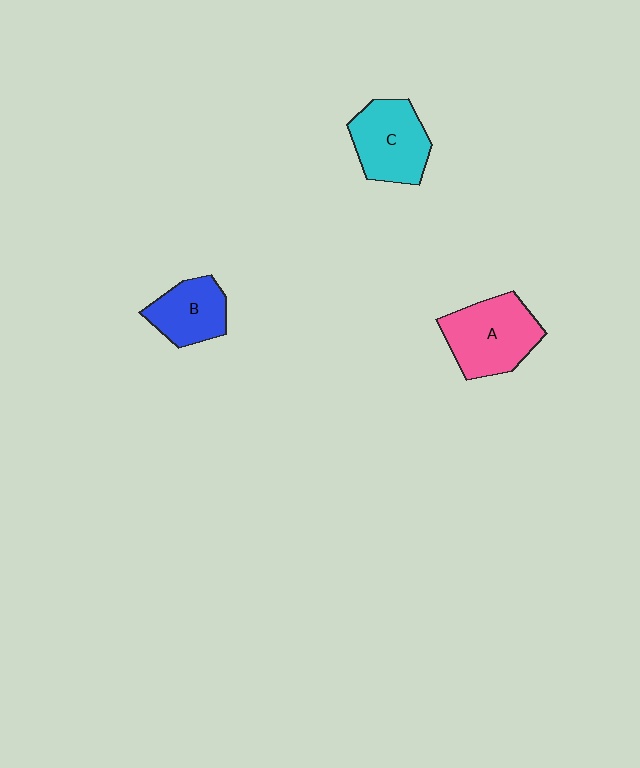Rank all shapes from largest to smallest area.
From largest to smallest: A (pink), C (cyan), B (blue).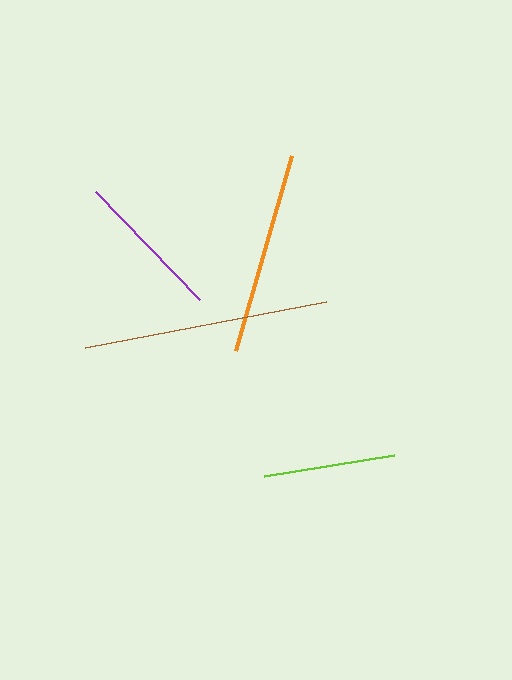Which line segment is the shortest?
The lime line is the shortest at approximately 131 pixels.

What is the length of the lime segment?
The lime segment is approximately 131 pixels long.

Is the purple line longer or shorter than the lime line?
The purple line is longer than the lime line.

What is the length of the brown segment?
The brown segment is approximately 246 pixels long.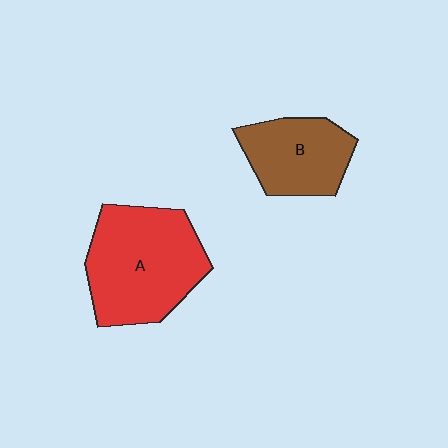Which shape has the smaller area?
Shape B (brown).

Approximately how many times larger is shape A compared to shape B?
Approximately 1.6 times.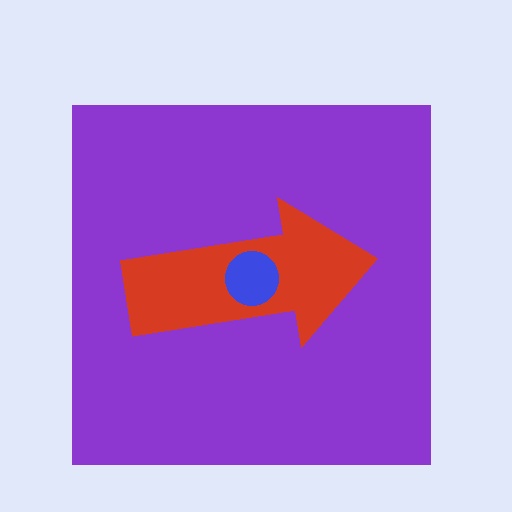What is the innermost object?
The blue circle.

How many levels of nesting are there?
3.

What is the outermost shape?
The purple square.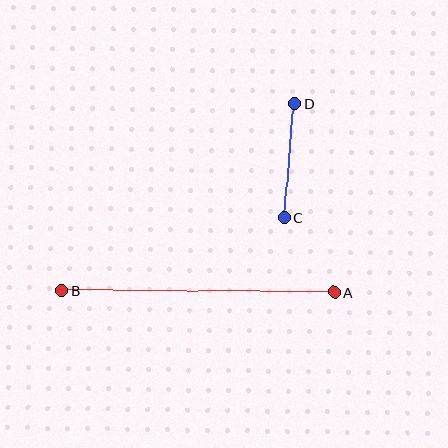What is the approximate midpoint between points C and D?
The midpoint is at approximately (289, 161) pixels.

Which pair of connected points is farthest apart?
Points A and B are farthest apart.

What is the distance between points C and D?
The distance is approximately 114 pixels.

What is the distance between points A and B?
The distance is approximately 272 pixels.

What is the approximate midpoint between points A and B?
The midpoint is at approximately (198, 291) pixels.